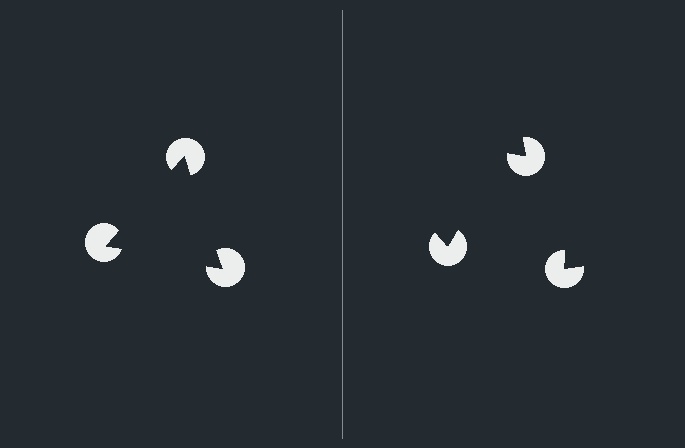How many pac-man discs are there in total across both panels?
6 — 3 on each side.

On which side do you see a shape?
An illusory triangle appears on the left side. On the right side the wedge cuts are rotated, so no coherent shape forms.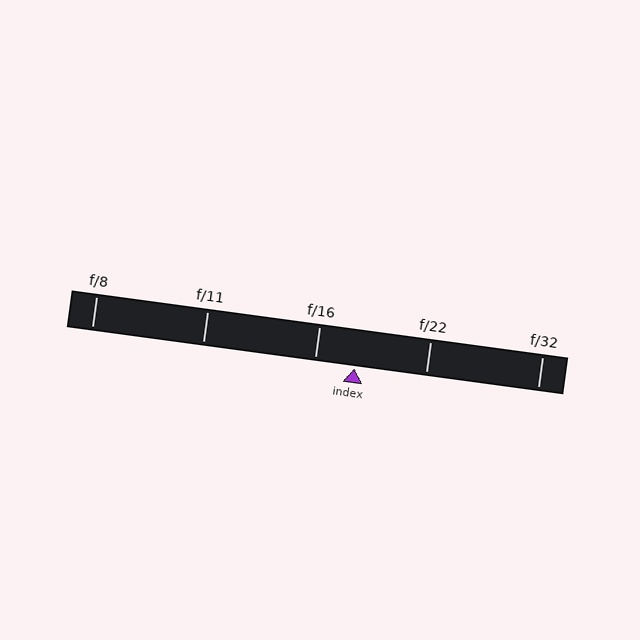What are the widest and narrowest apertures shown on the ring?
The widest aperture shown is f/8 and the narrowest is f/32.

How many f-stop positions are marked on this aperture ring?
There are 5 f-stop positions marked.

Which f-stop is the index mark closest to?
The index mark is closest to f/16.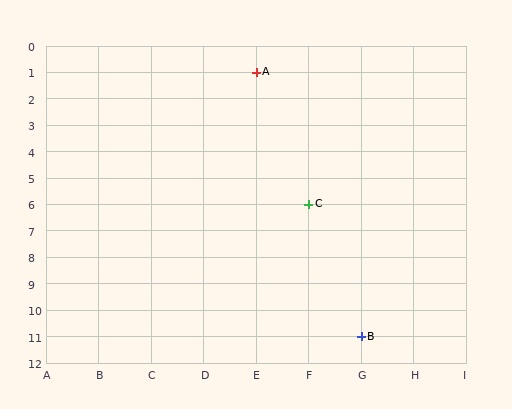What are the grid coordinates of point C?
Point C is at grid coordinates (F, 6).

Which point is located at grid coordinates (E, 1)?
Point A is at (E, 1).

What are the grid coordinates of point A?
Point A is at grid coordinates (E, 1).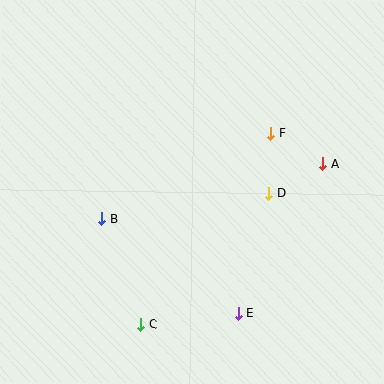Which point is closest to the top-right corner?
Point A is closest to the top-right corner.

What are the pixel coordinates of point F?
Point F is at (270, 133).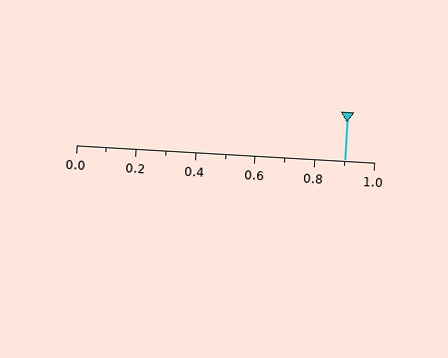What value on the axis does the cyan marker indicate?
The marker indicates approximately 0.9.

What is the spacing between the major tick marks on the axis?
The major ticks are spaced 0.2 apart.